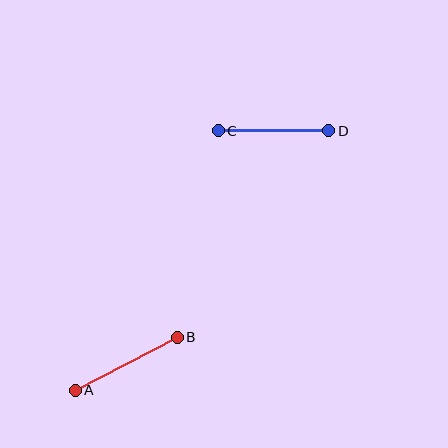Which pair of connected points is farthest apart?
Points A and B are farthest apart.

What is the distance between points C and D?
The distance is approximately 111 pixels.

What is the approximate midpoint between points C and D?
The midpoint is at approximately (273, 131) pixels.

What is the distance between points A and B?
The distance is approximately 115 pixels.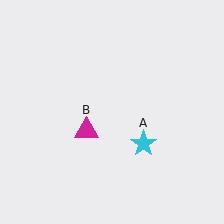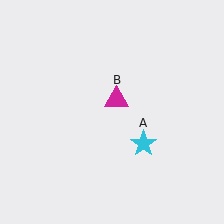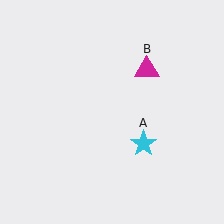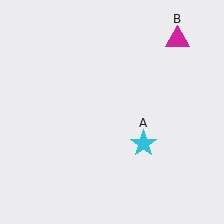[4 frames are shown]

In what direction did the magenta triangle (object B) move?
The magenta triangle (object B) moved up and to the right.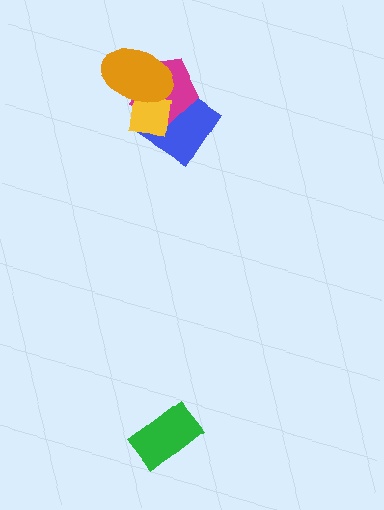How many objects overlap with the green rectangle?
0 objects overlap with the green rectangle.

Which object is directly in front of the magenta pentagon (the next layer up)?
The yellow square is directly in front of the magenta pentagon.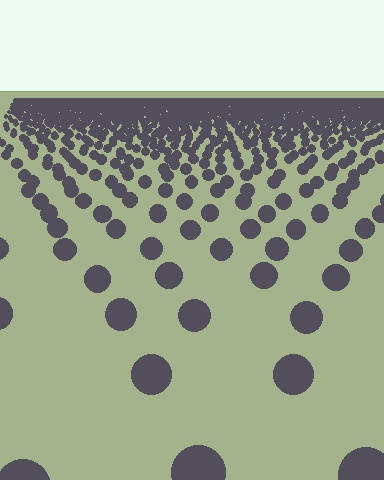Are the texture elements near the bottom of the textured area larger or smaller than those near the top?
Larger. Near the bottom, elements are closer to the viewer and appear at a bigger on-screen size.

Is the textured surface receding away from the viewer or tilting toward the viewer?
The surface is receding away from the viewer. Texture elements get smaller and denser toward the top.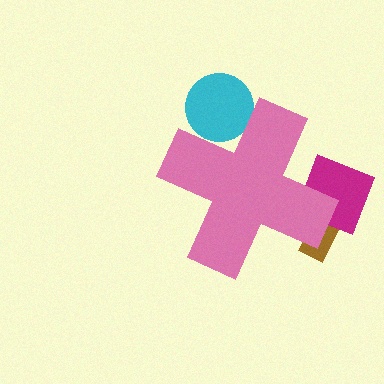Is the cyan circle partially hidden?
Yes, the cyan circle is partially hidden behind the pink cross.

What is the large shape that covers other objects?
A pink cross.